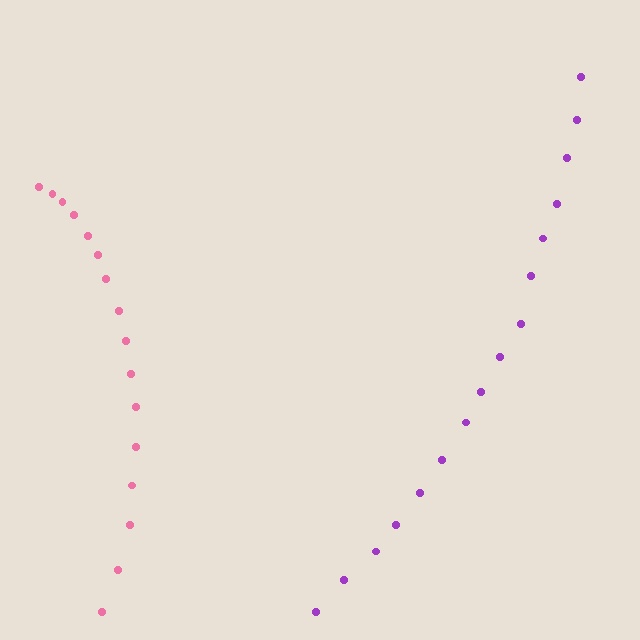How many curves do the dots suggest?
There are 2 distinct paths.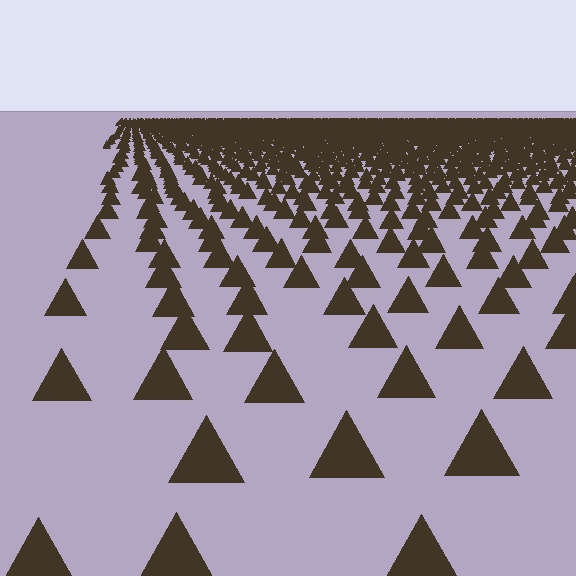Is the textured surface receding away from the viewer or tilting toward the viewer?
The surface is receding away from the viewer. Texture elements get smaller and denser toward the top.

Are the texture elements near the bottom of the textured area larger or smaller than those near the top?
Larger. Near the bottom, elements are closer to the viewer and appear at a bigger on-screen size.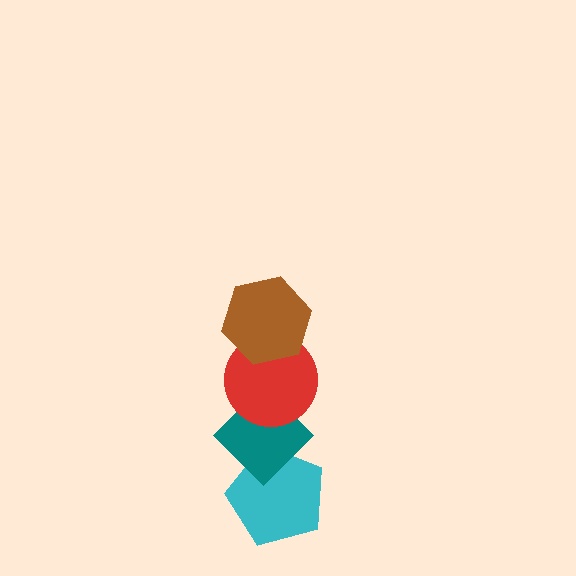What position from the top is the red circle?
The red circle is 2nd from the top.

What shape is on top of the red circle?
The brown hexagon is on top of the red circle.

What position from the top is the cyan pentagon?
The cyan pentagon is 4th from the top.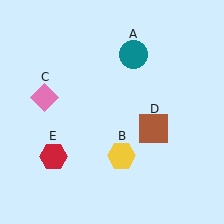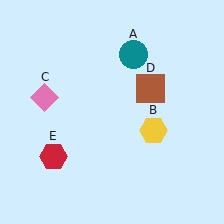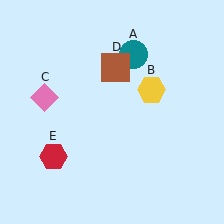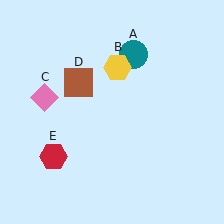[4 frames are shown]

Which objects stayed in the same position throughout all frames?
Teal circle (object A) and pink diamond (object C) and red hexagon (object E) remained stationary.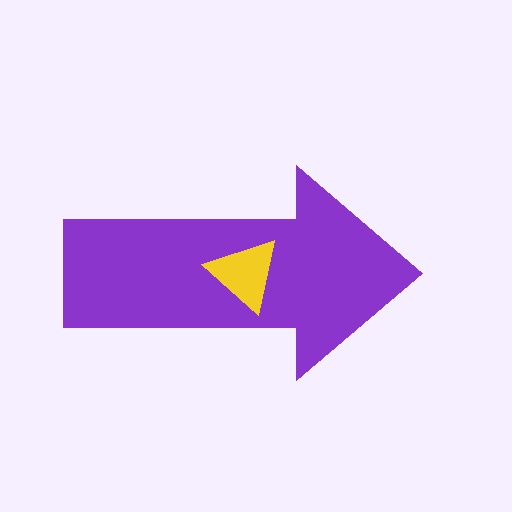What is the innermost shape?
The yellow triangle.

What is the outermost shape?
The purple arrow.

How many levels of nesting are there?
2.